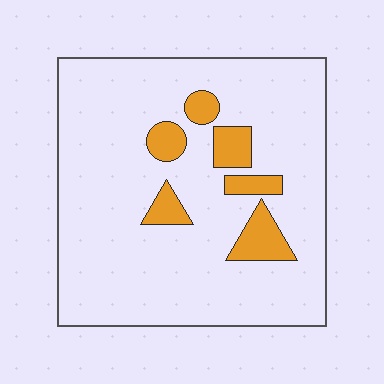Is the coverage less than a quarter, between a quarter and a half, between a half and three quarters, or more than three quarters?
Less than a quarter.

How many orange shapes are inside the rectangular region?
6.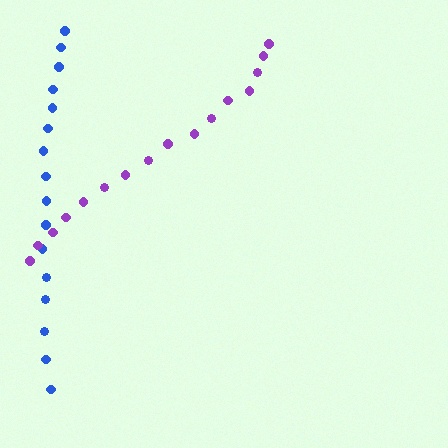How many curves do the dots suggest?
There are 2 distinct paths.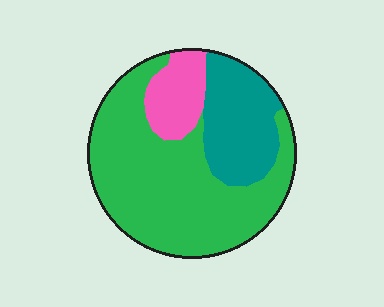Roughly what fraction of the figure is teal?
Teal takes up about one quarter (1/4) of the figure.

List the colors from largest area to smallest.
From largest to smallest: green, teal, pink.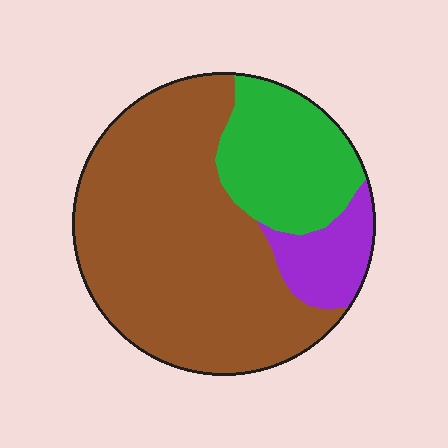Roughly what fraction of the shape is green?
Green takes up about one quarter (1/4) of the shape.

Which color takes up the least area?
Purple, at roughly 10%.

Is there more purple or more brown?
Brown.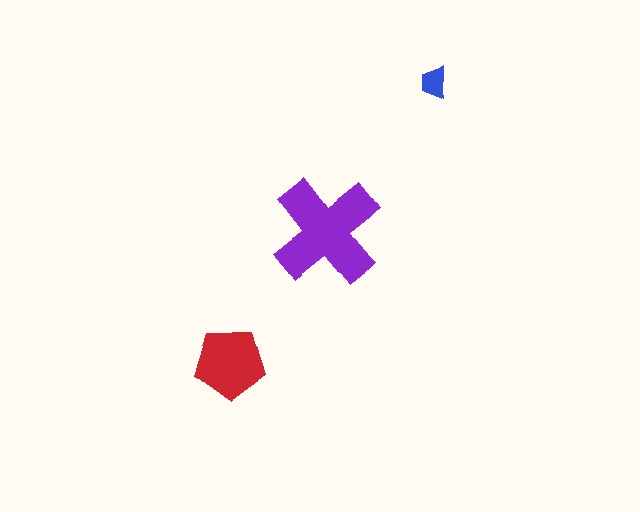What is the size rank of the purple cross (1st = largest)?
1st.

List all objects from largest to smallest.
The purple cross, the red pentagon, the blue trapezoid.